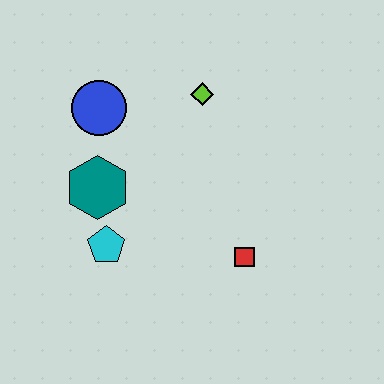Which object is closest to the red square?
The cyan pentagon is closest to the red square.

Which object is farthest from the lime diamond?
The cyan pentagon is farthest from the lime diamond.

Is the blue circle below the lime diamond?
Yes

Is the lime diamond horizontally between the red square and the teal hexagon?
Yes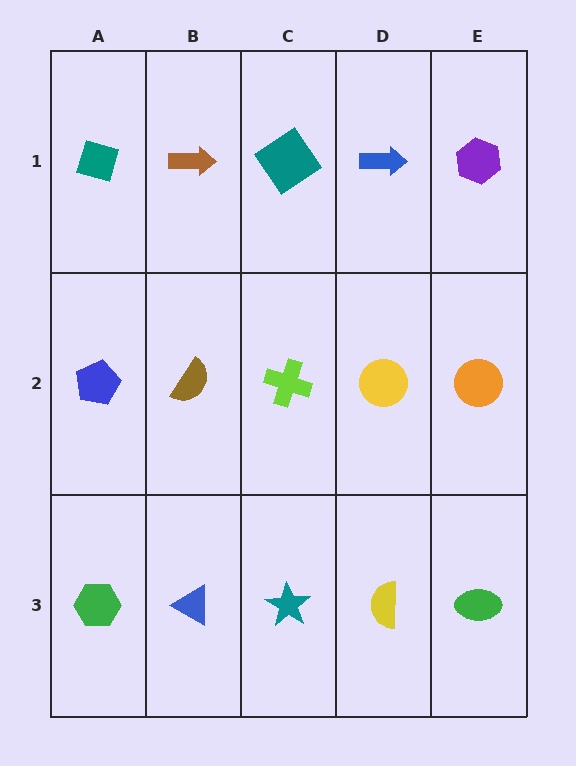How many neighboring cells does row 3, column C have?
3.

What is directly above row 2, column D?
A blue arrow.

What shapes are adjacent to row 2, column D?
A blue arrow (row 1, column D), a yellow semicircle (row 3, column D), a lime cross (row 2, column C), an orange circle (row 2, column E).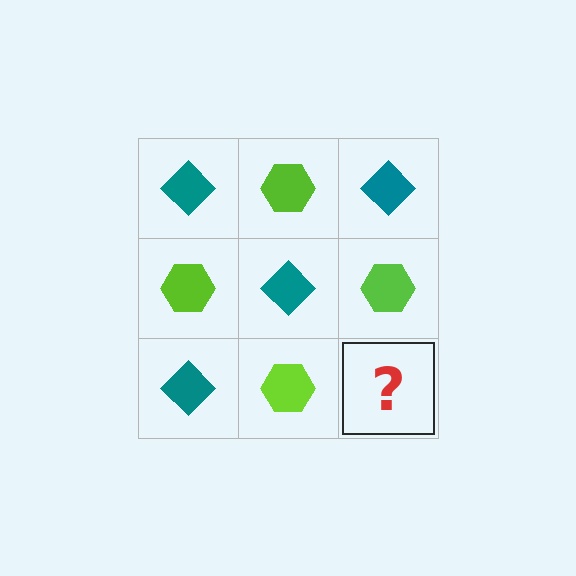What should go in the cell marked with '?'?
The missing cell should contain a teal diamond.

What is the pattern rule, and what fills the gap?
The rule is that it alternates teal diamond and lime hexagon in a checkerboard pattern. The gap should be filled with a teal diamond.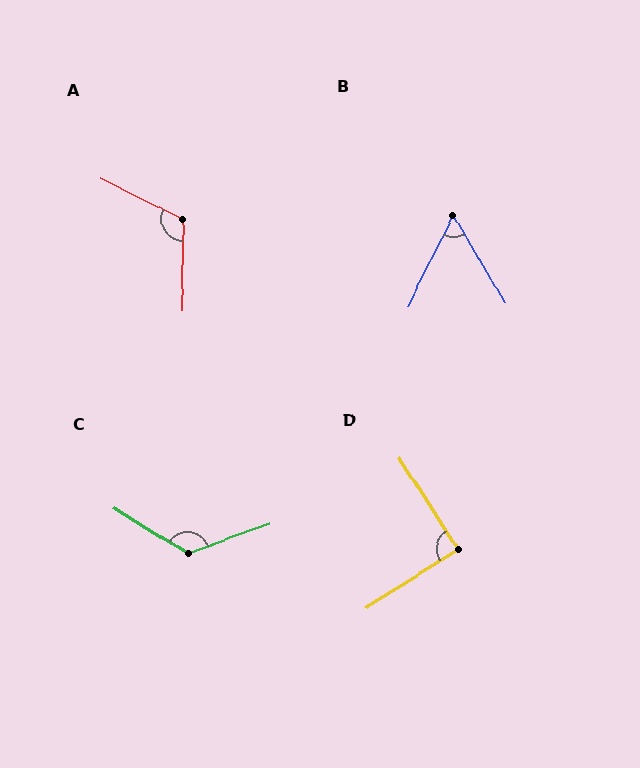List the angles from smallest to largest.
B (57°), D (90°), A (115°), C (129°).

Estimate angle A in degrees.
Approximately 115 degrees.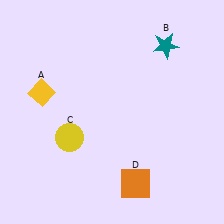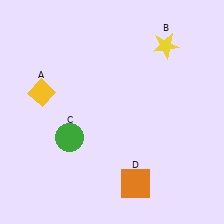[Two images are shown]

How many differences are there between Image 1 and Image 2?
There are 2 differences between the two images.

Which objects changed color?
B changed from teal to yellow. C changed from yellow to green.